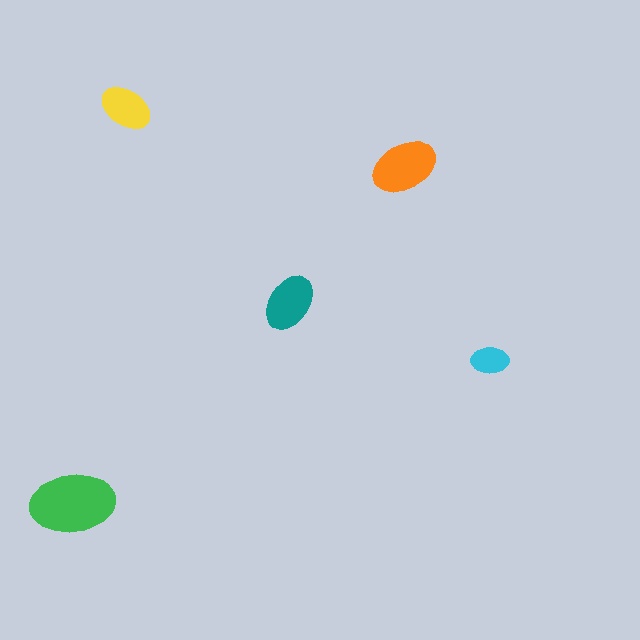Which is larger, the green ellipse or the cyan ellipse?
The green one.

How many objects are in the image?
There are 5 objects in the image.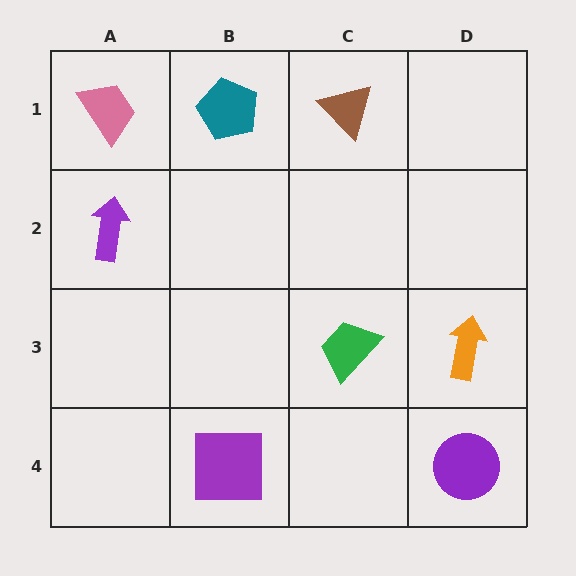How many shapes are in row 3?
2 shapes.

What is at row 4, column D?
A purple circle.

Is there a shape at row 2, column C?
No, that cell is empty.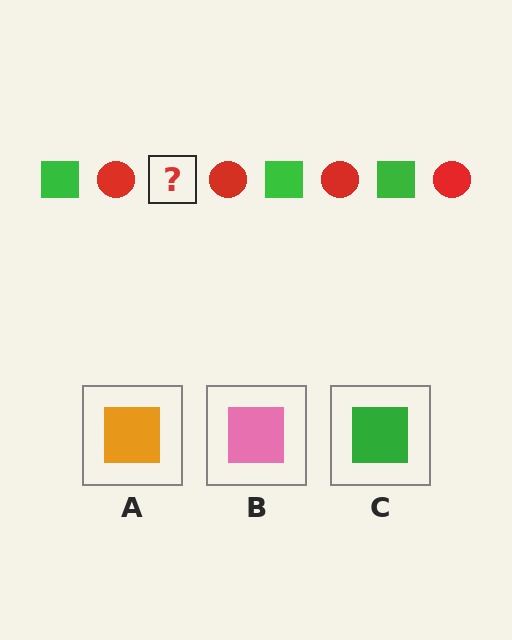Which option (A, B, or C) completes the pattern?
C.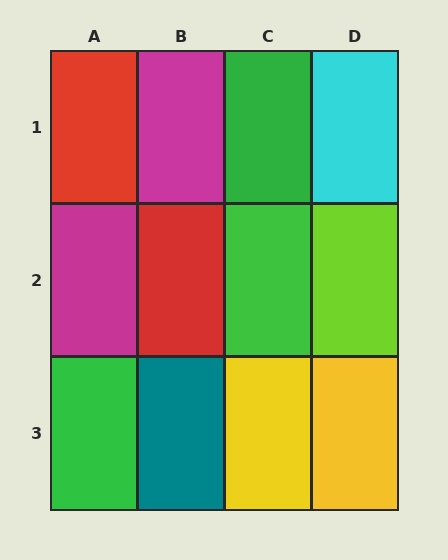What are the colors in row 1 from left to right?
Red, magenta, green, cyan.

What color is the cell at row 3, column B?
Teal.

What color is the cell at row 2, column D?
Lime.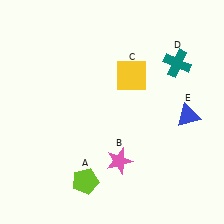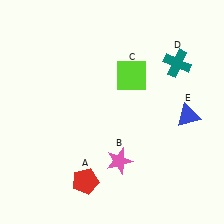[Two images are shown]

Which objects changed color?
A changed from lime to red. C changed from yellow to lime.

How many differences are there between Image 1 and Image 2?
There are 2 differences between the two images.